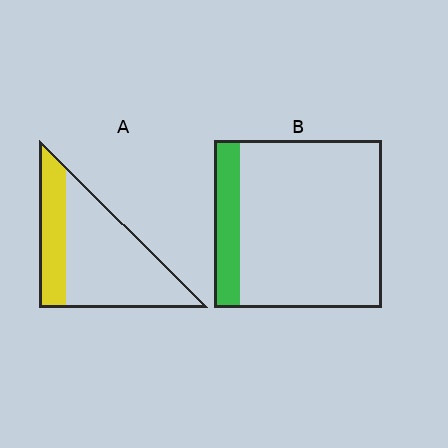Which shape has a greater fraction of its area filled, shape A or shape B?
Shape A.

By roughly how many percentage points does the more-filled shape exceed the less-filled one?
By roughly 15 percentage points (A over B).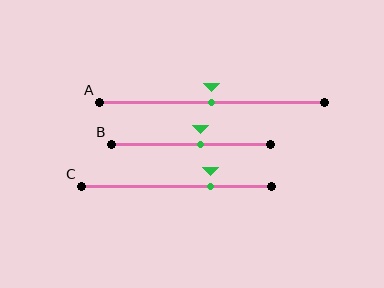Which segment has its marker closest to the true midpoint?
Segment A has its marker closest to the true midpoint.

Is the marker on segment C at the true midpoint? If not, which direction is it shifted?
No, the marker on segment C is shifted to the right by about 18% of the segment length.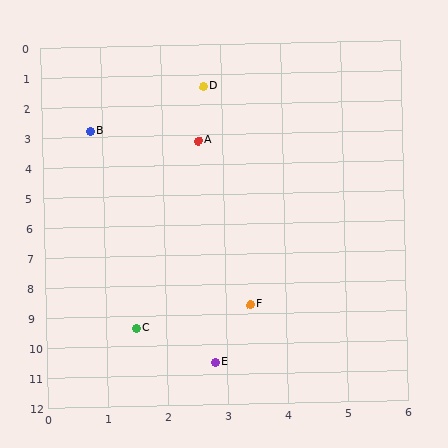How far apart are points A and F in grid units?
Points A and F are about 5.6 grid units apart.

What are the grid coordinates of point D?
Point D is at approximately (2.7, 1.4).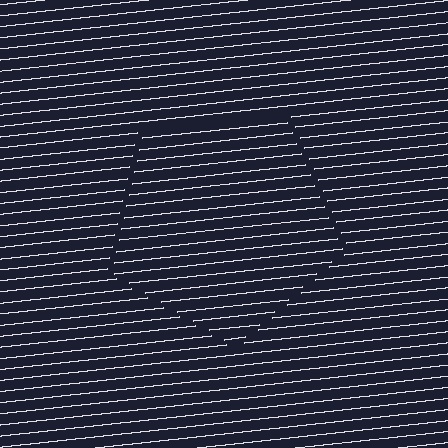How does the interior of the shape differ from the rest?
The interior of the shape contains the same grating, shifted by half a period — the contour is defined by the phase discontinuity where line-ends from the inner and outer gratings abut.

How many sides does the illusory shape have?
5 sides — the line-ends trace a pentagon.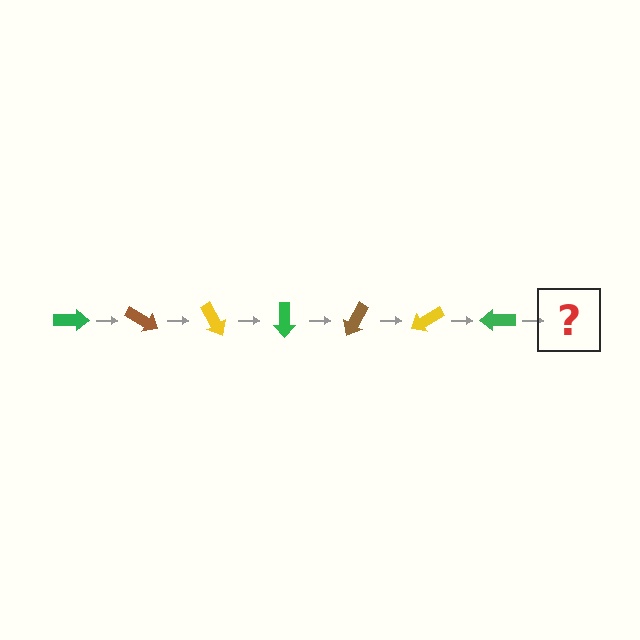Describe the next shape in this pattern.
It should be a brown arrow, rotated 210 degrees from the start.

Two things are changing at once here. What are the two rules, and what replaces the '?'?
The two rules are that it rotates 30 degrees each step and the color cycles through green, brown, and yellow. The '?' should be a brown arrow, rotated 210 degrees from the start.